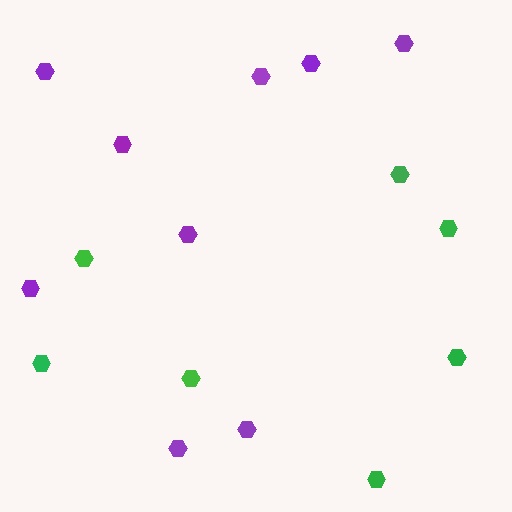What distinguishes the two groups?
There are 2 groups: one group of green hexagons (7) and one group of purple hexagons (9).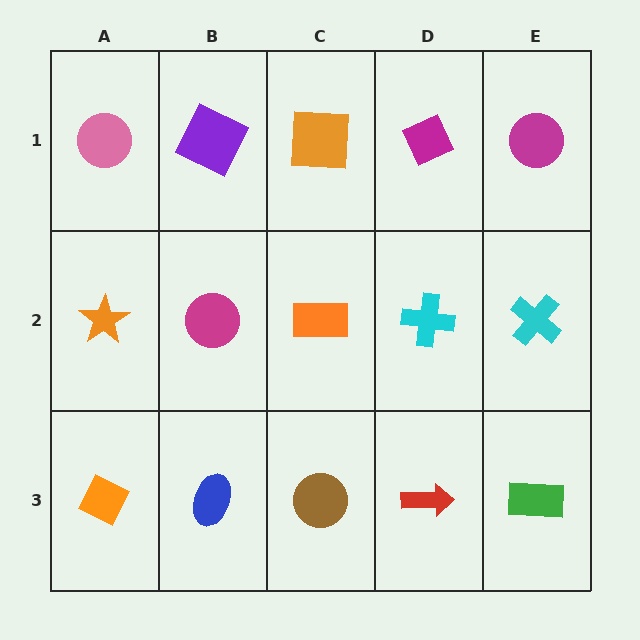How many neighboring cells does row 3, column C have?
3.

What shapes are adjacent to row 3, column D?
A cyan cross (row 2, column D), a brown circle (row 3, column C), a green rectangle (row 3, column E).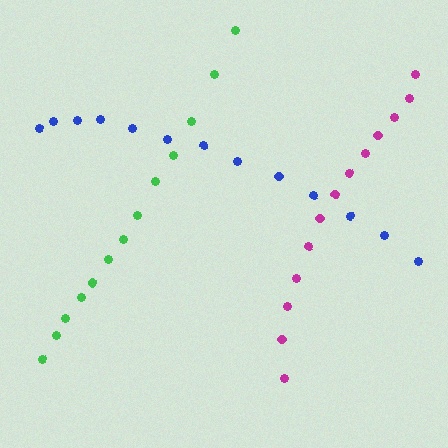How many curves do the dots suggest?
There are 3 distinct paths.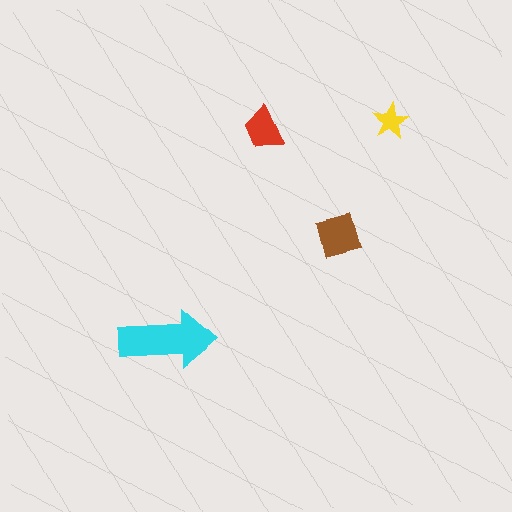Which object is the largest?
The cyan arrow.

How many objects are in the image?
There are 4 objects in the image.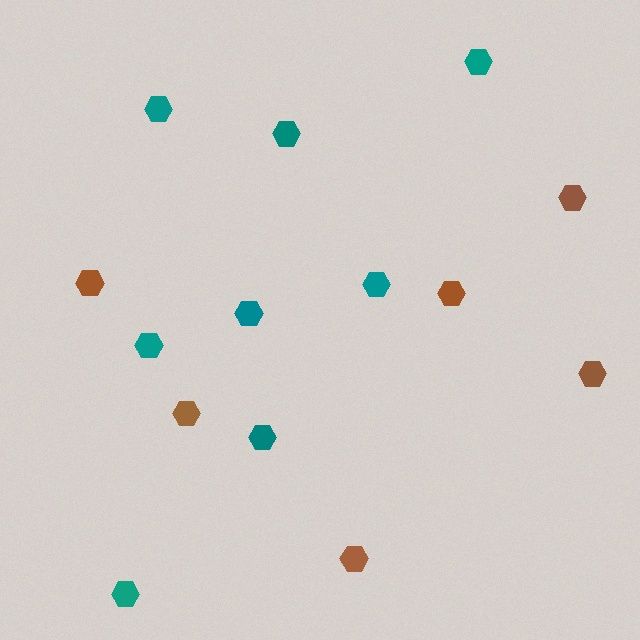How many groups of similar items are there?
There are 2 groups: one group of teal hexagons (8) and one group of brown hexagons (6).